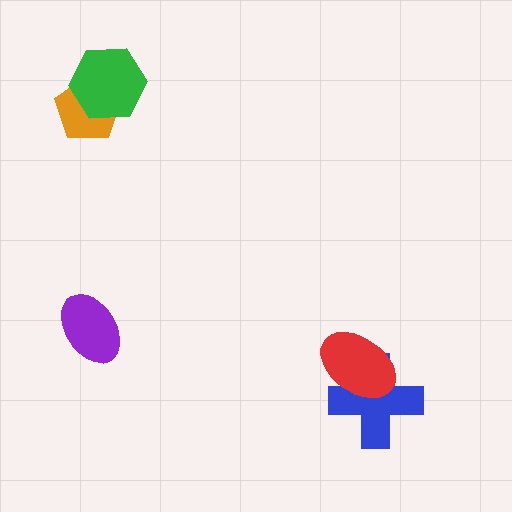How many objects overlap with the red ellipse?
1 object overlaps with the red ellipse.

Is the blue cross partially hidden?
Yes, it is partially covered by another shape.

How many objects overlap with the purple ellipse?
0 objects overlap with the purple ellipse.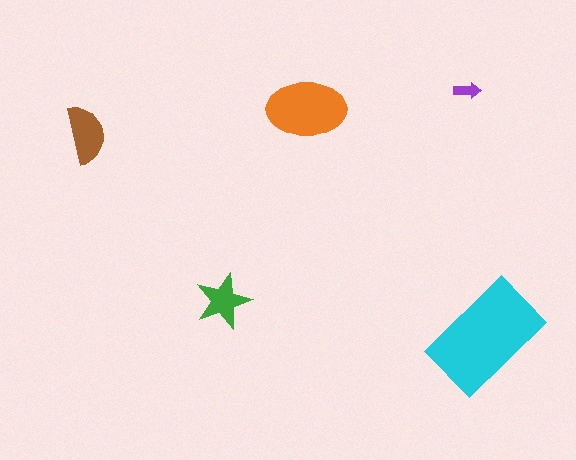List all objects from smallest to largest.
The purple arrow, the green star, the brown semicircle, the orange ellipse, the cyan rectangle.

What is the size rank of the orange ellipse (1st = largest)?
2nd.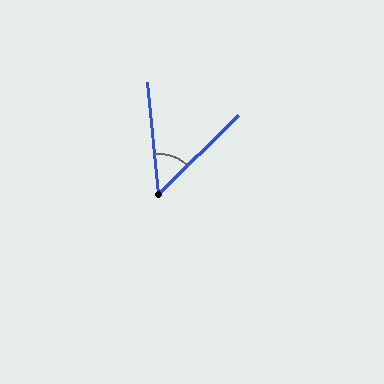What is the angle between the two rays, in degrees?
Approximately 51 degrees.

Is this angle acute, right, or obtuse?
It is acute.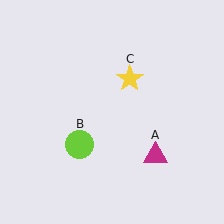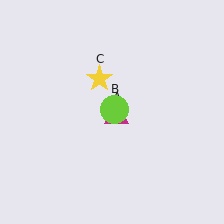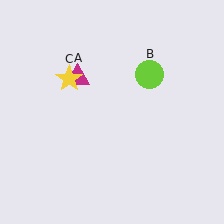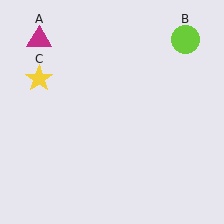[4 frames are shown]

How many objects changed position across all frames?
3 objects changed position: magenta triangle (object A), lime circle (object B), yellow star (object C).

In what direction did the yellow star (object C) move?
The yellow star (object C) moved left.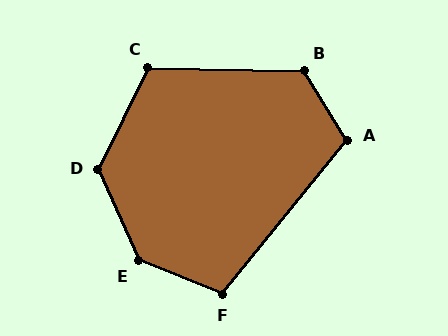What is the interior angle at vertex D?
Approximately 130 degrees (obtuse).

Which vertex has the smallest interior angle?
F, at approximately 107 degrees.